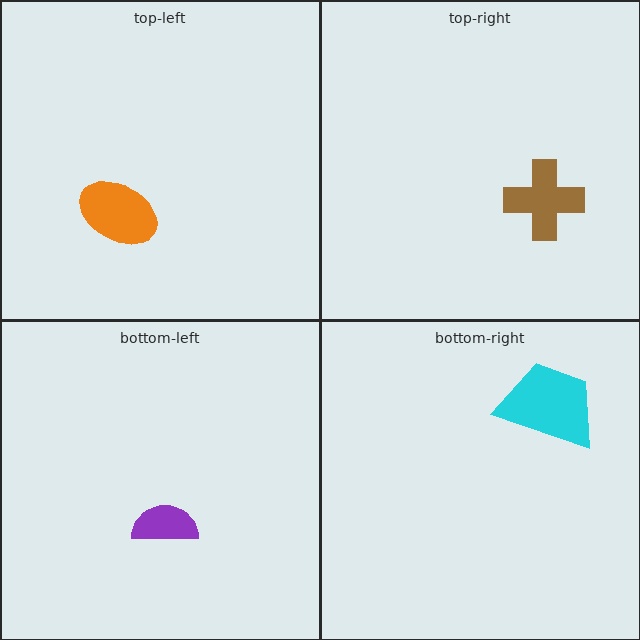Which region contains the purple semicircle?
The bottom-left region.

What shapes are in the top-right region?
The brown cross.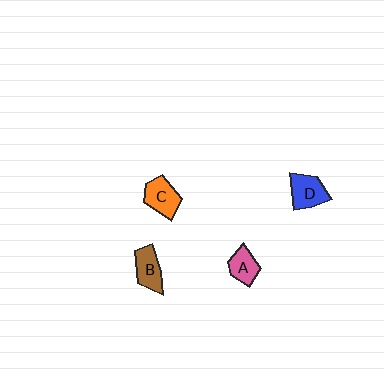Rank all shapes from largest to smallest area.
From largest to smallest: D (blue), C (orange), B (brown), A (pink).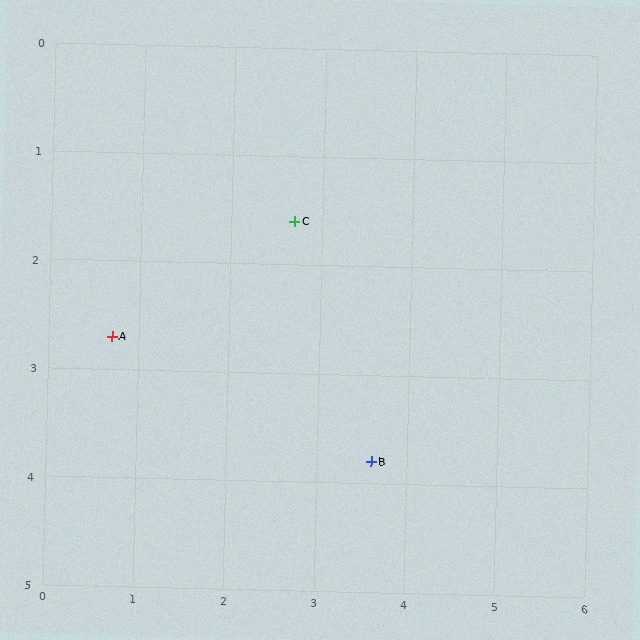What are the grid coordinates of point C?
Point C is at approximately (2.7, 1.6).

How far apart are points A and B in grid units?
Points A and B are about 3.1 grid units apart.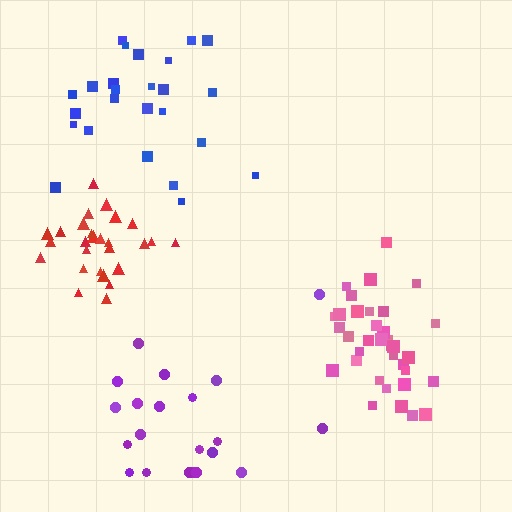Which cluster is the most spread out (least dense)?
Purple.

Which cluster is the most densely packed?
Red.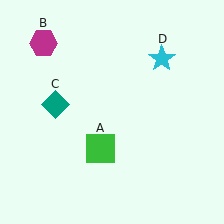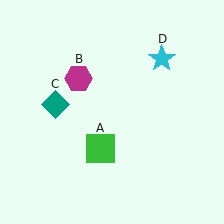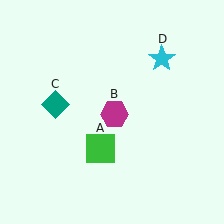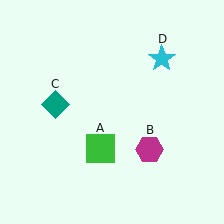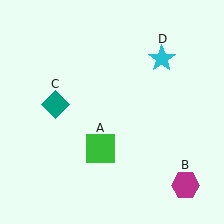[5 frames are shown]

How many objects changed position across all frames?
1 object changed position: magenta hexagon (object B).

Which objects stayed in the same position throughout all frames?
Green square (object A) and teal diamond (object C) and cyan star (object D) remained stationary.